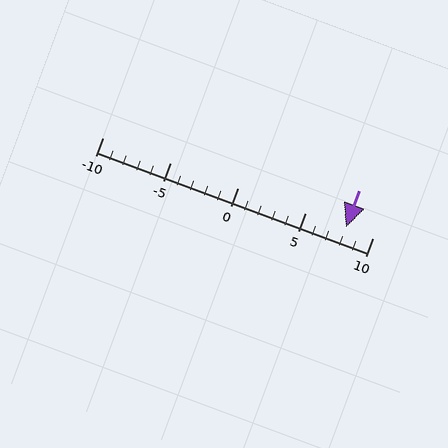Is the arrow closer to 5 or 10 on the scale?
The arrow is closer to 10.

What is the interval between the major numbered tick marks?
The major tick marks are spaced 5 units apart.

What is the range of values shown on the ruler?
The ruler shows values from -10 to 10.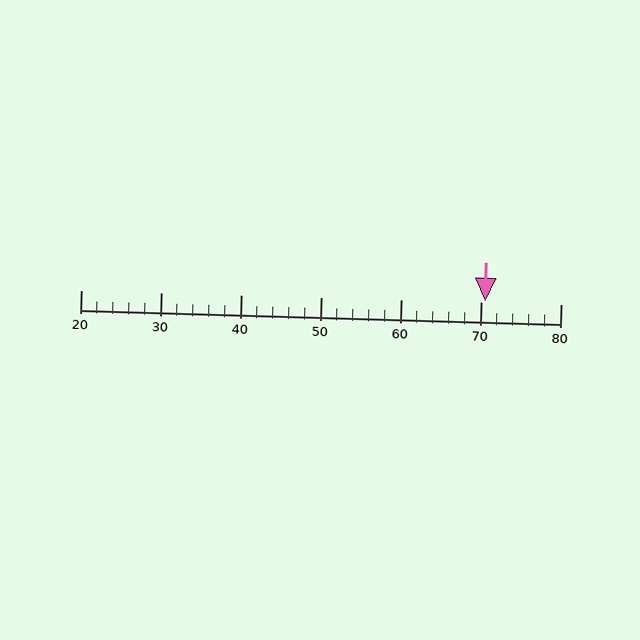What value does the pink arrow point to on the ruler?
The pink arrow points to approximately 71.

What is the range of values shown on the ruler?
The ruler shows values from 20 to 80.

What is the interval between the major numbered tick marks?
The major tick marks are spaced 10 units apart.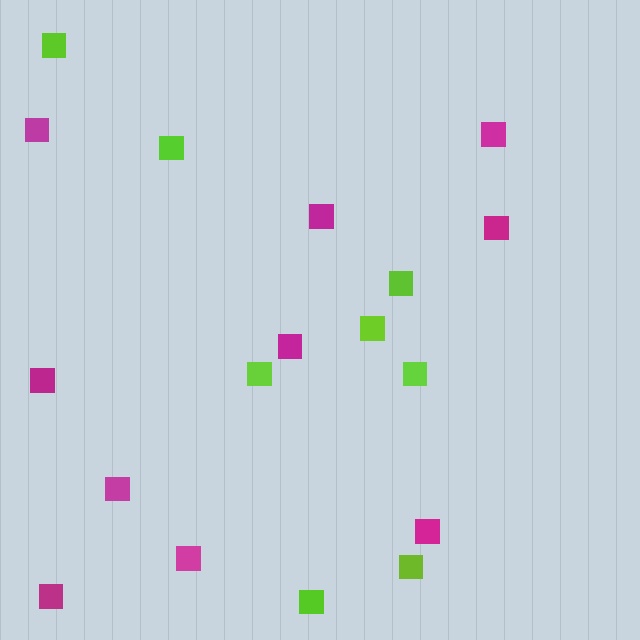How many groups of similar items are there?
There are 2 groups: one group of lime squares (8) and one group of magenta squares (10).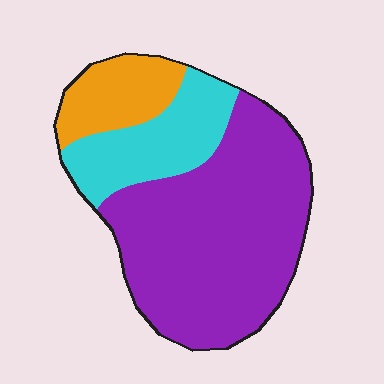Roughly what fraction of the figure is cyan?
Cyan takes up about one fifth (1/5) of the figure.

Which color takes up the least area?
Orange, at roughly 15%.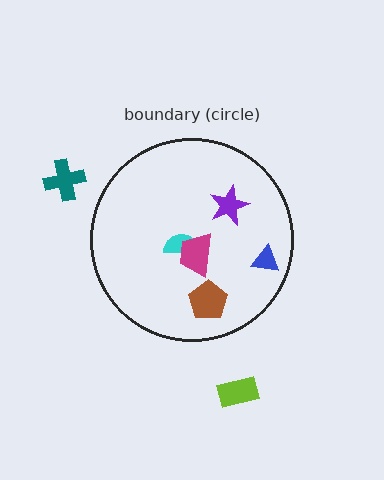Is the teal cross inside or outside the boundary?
Outside.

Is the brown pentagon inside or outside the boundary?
Inside.